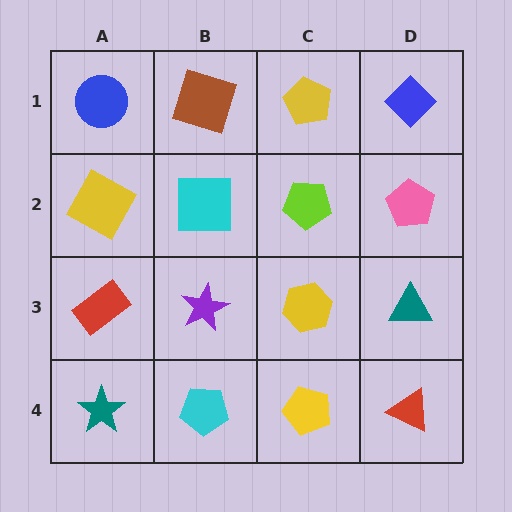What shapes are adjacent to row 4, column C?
A yellow hexagon (row 3, column C), a cyan pentagon (row 4, column B), a red triangle (row 4, column D).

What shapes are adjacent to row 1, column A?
A yellow square (row 2, column A), a brown square (row 1, column B).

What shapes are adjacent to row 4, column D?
A teal triangle (row 3, column D), a yellow pentagon (row 4, column C).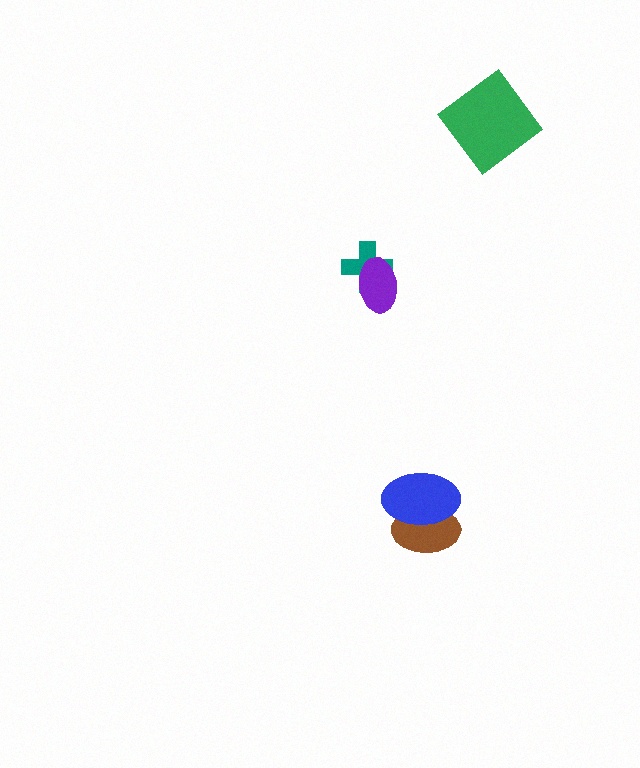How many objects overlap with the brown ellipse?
1 object overlaps with the brown ellipse.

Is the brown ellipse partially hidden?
Yes, it is partially covered by another shape.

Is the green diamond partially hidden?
No, no other shape covers it.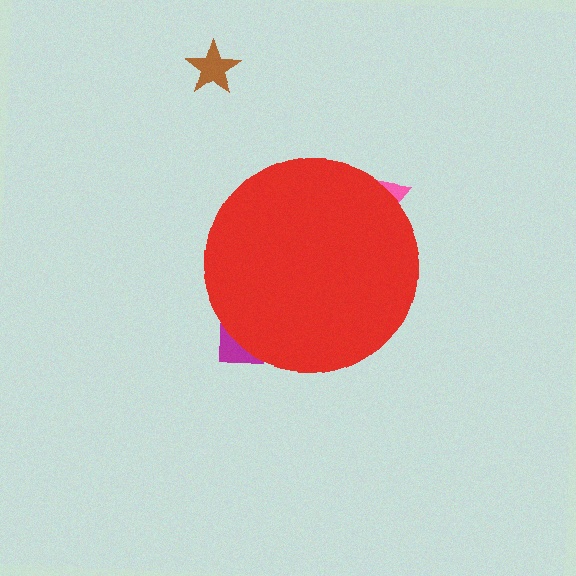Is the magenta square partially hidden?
Yes, the magenta square is partially hidden behind the red circle.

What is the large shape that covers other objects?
A red circle.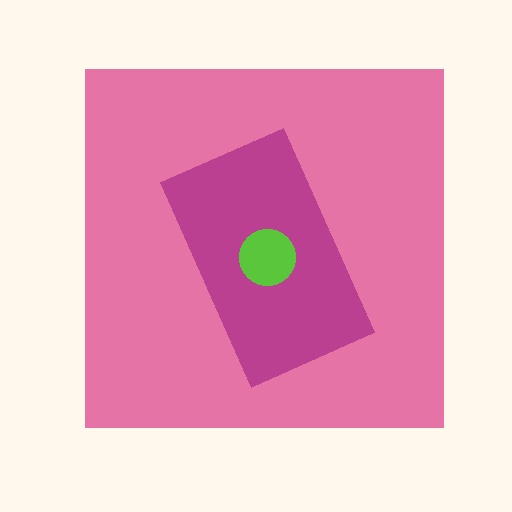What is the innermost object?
The lime circle.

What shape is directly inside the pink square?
The magenta rectangle.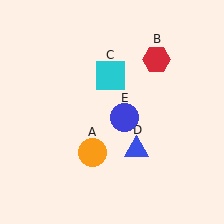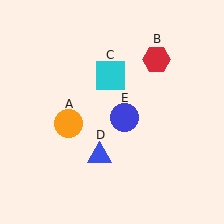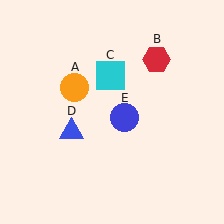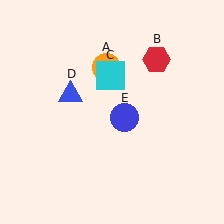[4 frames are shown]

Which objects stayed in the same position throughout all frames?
Red hexagon (object B) and cyan square (object C) and blue circle (object E) remained stationary.